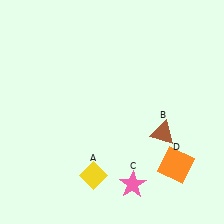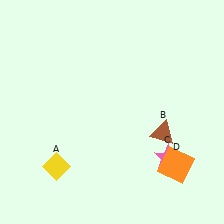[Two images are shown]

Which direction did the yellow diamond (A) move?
The yellow diamond (A) moved left.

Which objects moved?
The objects that moved are: the yellow diamond (A), the pink star (C).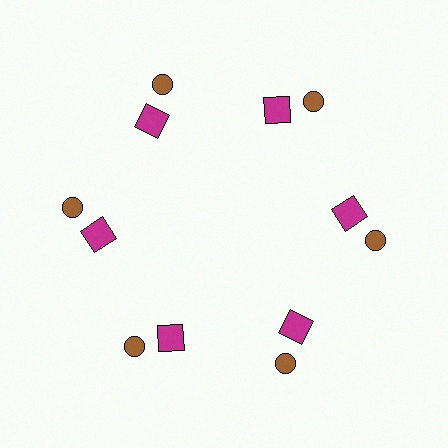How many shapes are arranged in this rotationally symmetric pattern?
There are 12 shapes, arranged in 6 groups of 2.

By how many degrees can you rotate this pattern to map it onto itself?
The pattern maps onto itself every 60 degrees of rotation.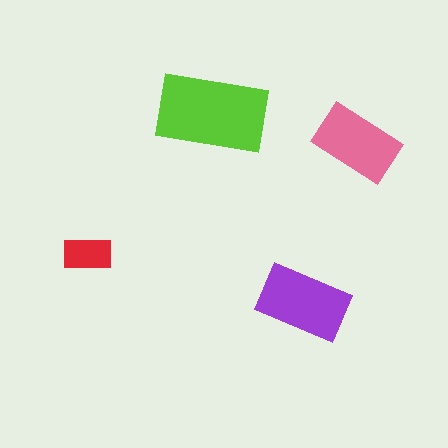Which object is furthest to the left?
The red rectangle is leftmost.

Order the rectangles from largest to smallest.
the lime one, the purple one, the pink one, the red one.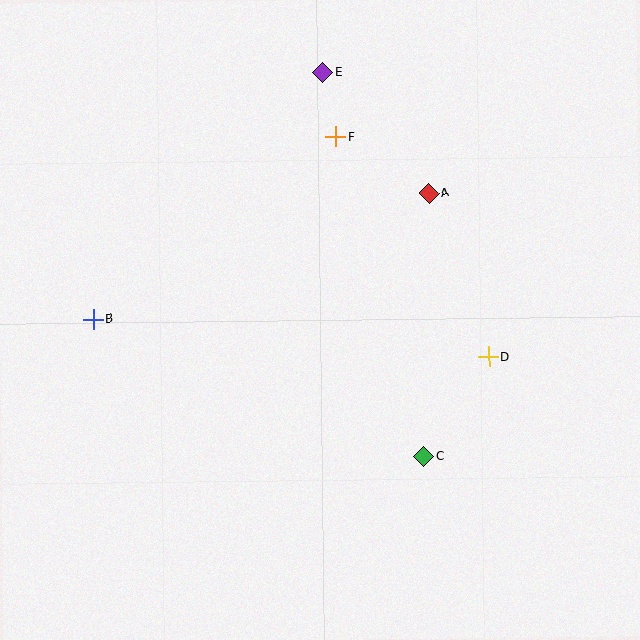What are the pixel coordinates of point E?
Point E is at (323, 72).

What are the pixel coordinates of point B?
Point B is at (93, 319).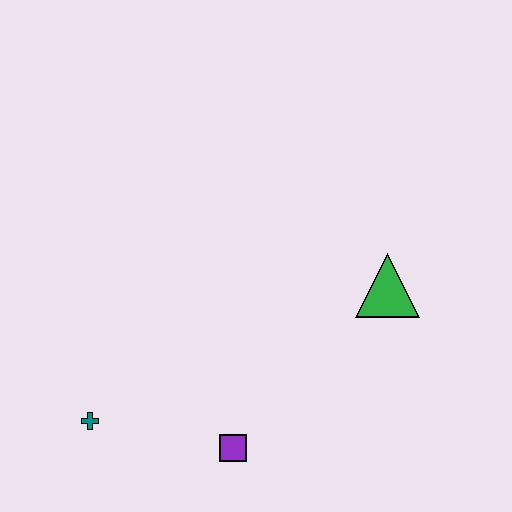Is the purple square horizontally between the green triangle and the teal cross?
Yes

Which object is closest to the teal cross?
The purple square is closest to the teal cross.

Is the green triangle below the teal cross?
No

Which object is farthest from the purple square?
The green triangle is farthest from the purple square.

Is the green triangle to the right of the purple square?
Yes